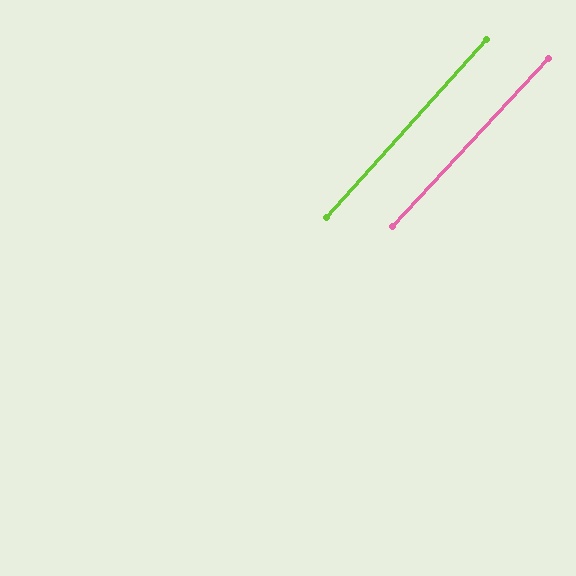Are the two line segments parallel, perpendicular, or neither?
Parallel — their directions differ by only 1.0°.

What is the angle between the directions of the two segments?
Approximately 1 degree.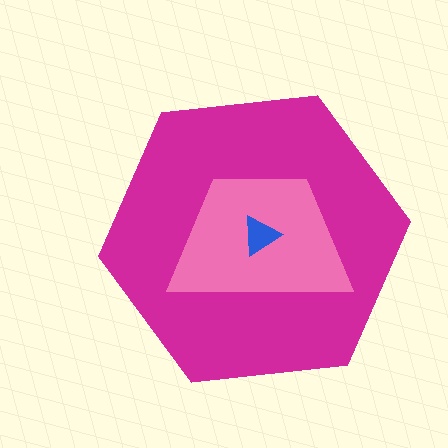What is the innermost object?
The blue triangle.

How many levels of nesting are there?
3.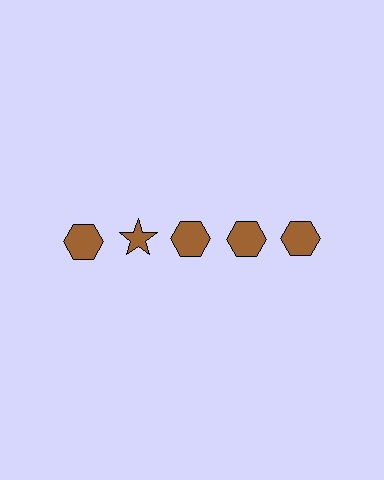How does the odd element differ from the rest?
It has a different shape: star instead of hexagon.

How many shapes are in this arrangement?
There are 5 shapes arranged in a grid pattern.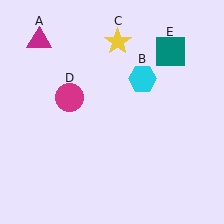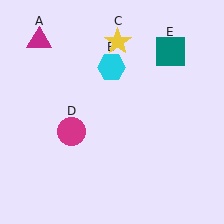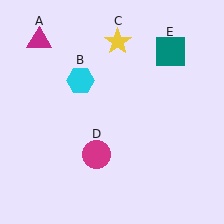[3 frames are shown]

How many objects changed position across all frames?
2 objects changed position: cyan hexagon (object B), magenta circle (object D).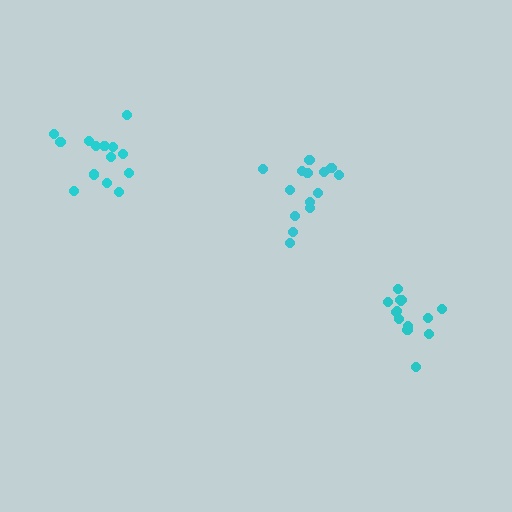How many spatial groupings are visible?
There are 3 spatial groupings.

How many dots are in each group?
Group 1: 14 dots, Group 2: 14 dots, Group 3: 14 dots (42 total).